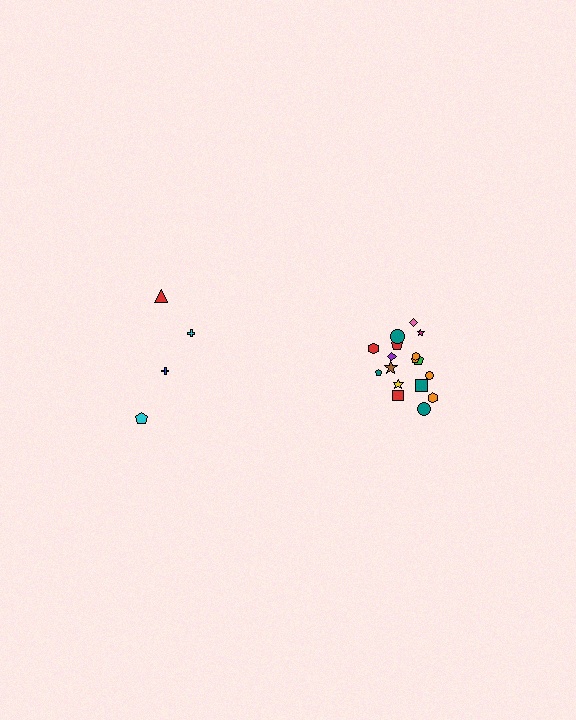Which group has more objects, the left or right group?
The right group.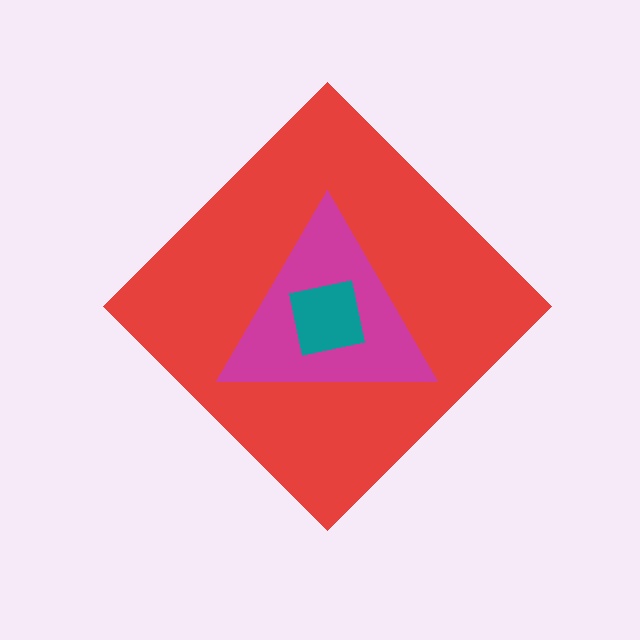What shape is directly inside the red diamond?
The magenta triangle.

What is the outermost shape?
The red diamond.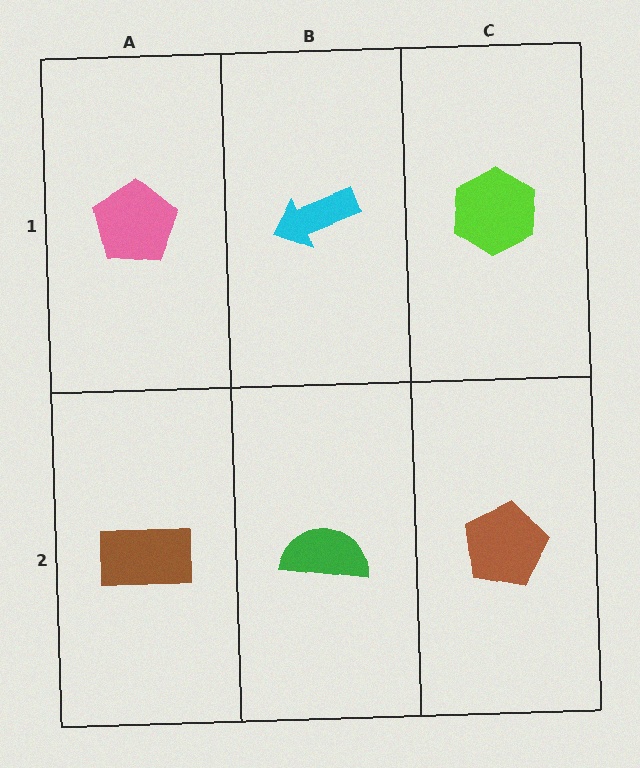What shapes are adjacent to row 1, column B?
A green semicircle (row 2, column B), a pink pentagon (row 1, column A), a lime hexagon (row 1, column C).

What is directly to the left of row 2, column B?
A brown rectangle.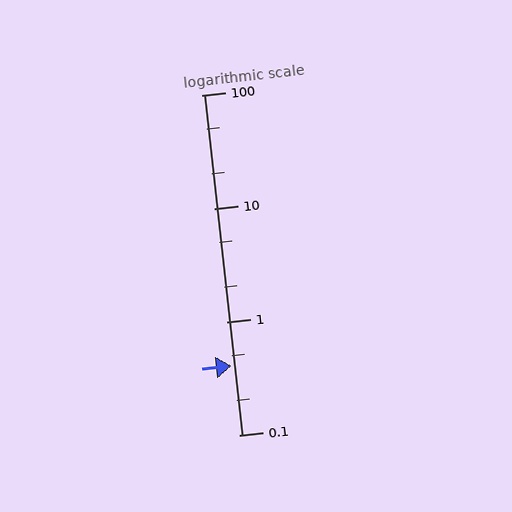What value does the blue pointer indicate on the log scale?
The pointer indicates approximately 0.41.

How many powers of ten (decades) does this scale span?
The scale spans 3 decades, from 0.1 to 100.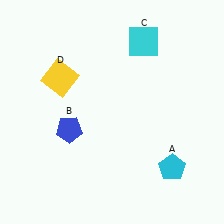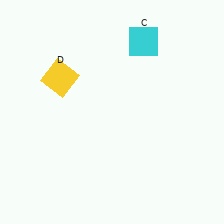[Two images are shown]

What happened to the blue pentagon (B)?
The blue pentagon (B) was removed in Image 2. It was in the bottom-left area of Image 1.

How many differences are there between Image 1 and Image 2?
There are 2 differences between the two images.